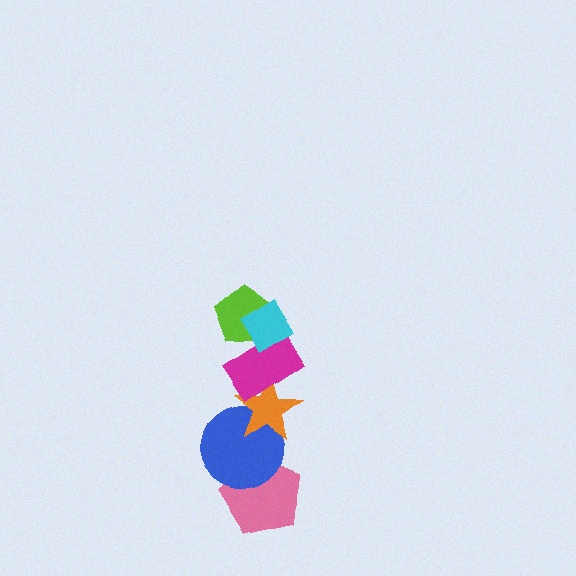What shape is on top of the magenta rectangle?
The lime pentagon is on top of the magenta rectangle.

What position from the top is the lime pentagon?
The lime pentagon is 2nd from the top.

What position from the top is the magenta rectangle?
The magenta rectangle is 3rd from the top.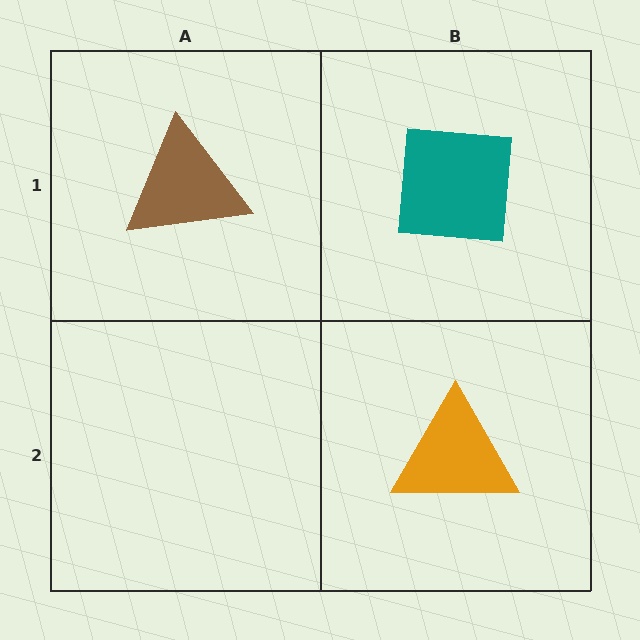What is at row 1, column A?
A brown triangle.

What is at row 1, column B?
A teal square.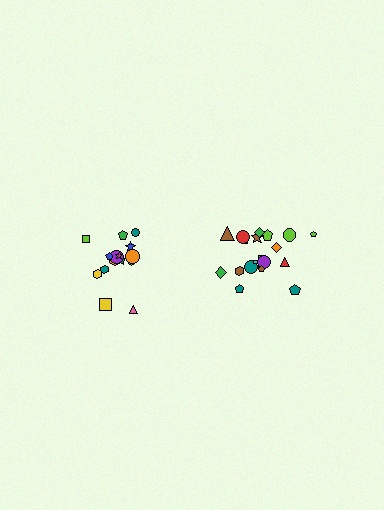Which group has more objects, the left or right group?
The right group.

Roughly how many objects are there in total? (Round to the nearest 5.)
Roughly 35 objects in total.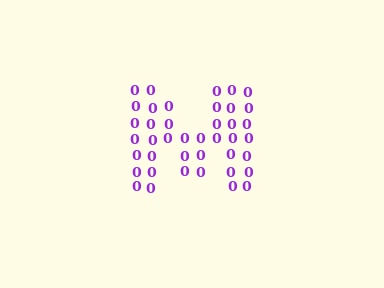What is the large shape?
The large shape is the letter M.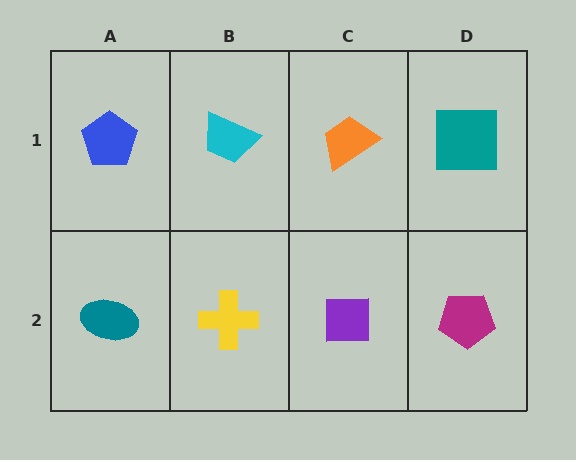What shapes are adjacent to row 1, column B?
A yellow cross (row 2, column B), a blue pentagon (row 1, column A), an orange trapezoid (row 1, column C).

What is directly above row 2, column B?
A cyan trapezoid.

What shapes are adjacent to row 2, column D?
A teal square (row 1, column D), a purple square (row 2, column C).